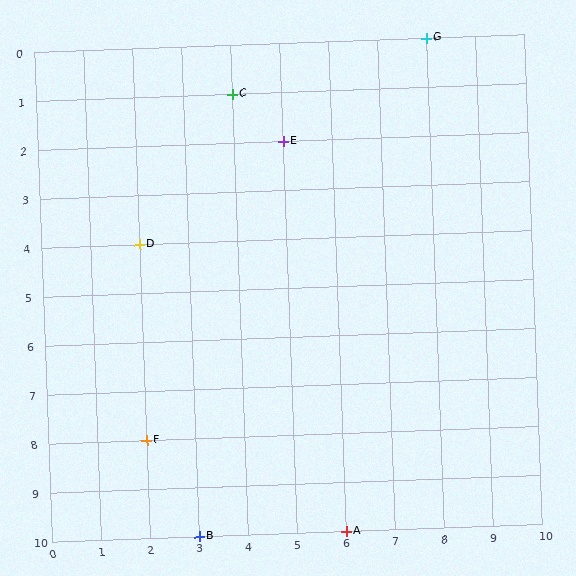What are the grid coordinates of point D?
Point D is at grid coordinates (2, 4).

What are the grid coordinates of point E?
Point E is at grid coordinates (5, 2).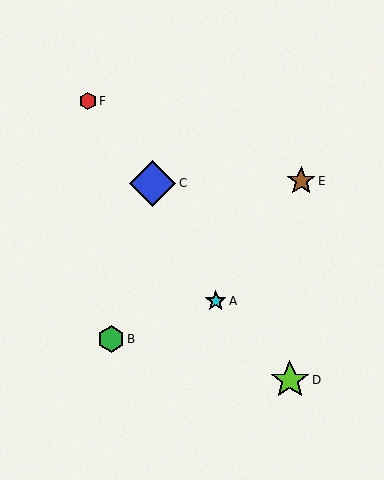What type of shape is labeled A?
Shape A is a cyan star.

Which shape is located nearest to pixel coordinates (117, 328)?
The green hexagon (labeled B) at (111, 339) is nearest to that location.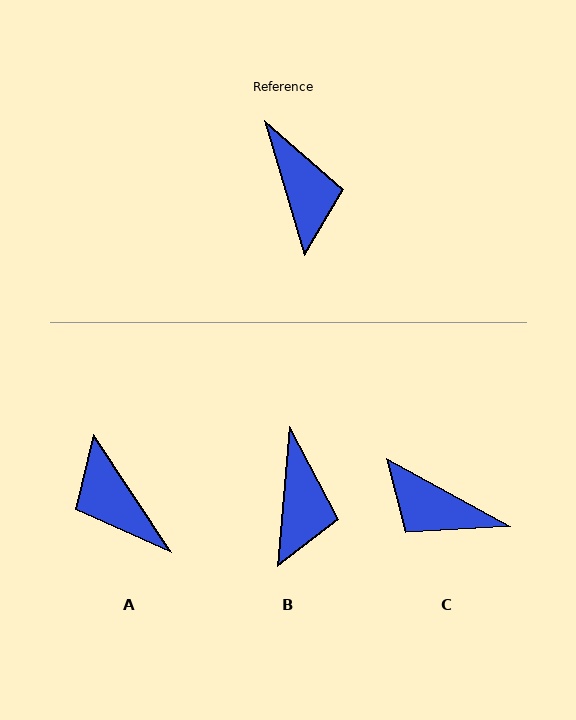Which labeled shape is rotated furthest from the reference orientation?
A, about 163 degrees away.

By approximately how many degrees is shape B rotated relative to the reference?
Approximately 21 degrees clockwise.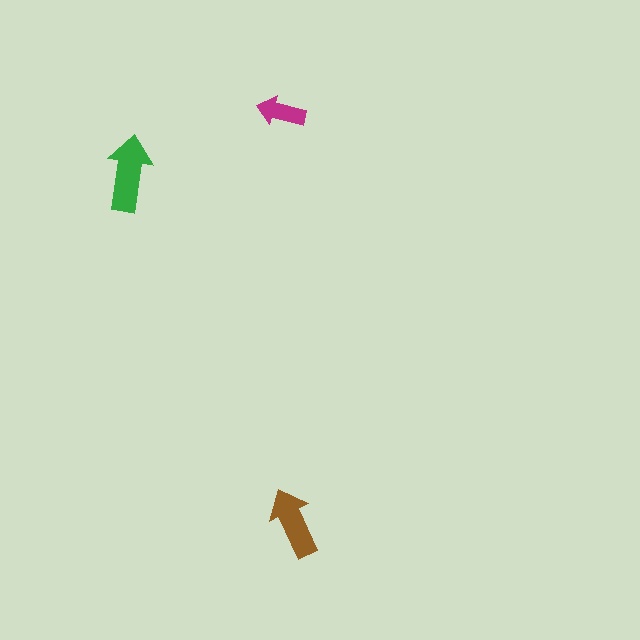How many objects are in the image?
There are 3 objects in the image.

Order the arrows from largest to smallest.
the green one, the brown one, the magenta one.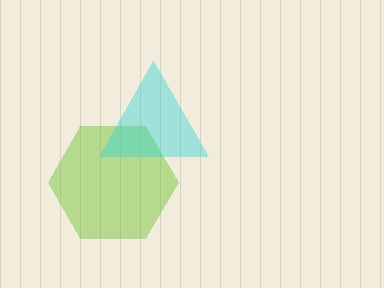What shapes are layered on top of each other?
The layered shapes are: a lime hexagon, a cyan triangle.